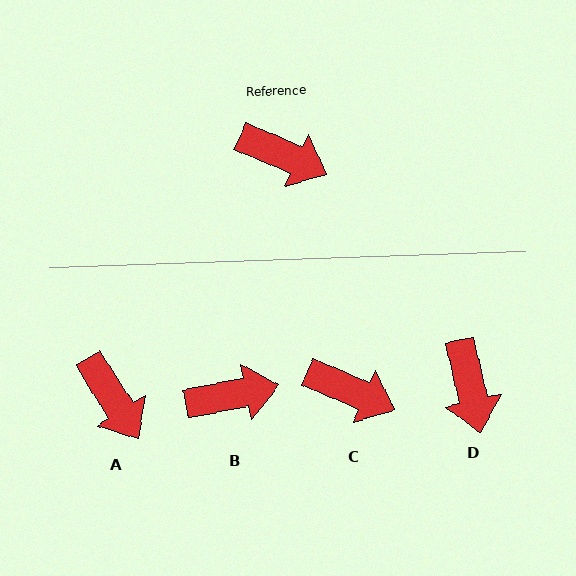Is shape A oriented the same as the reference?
No, it is off by about 34 degrees.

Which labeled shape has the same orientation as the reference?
C.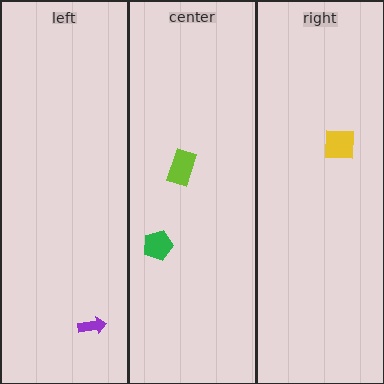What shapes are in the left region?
The purple arrow.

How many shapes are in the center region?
2.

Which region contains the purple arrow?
The left region.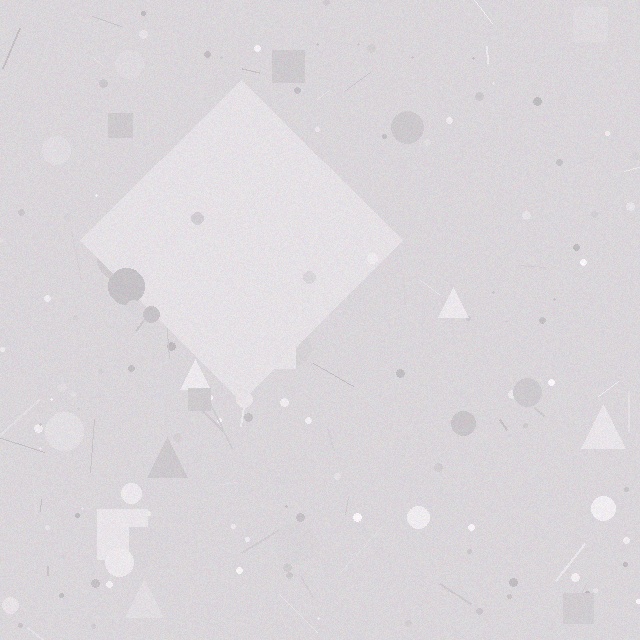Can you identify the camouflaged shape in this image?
The camouflaged shape is a diamond.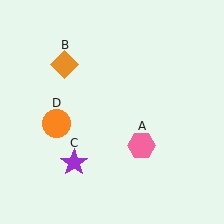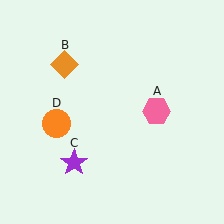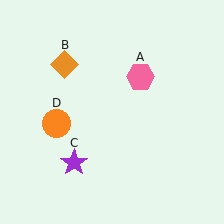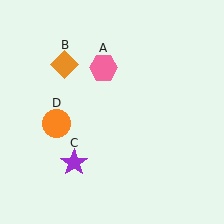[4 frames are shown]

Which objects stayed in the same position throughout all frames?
Orange diamond (object B) and purple star (object C) and orange circle (object D) remained stationary.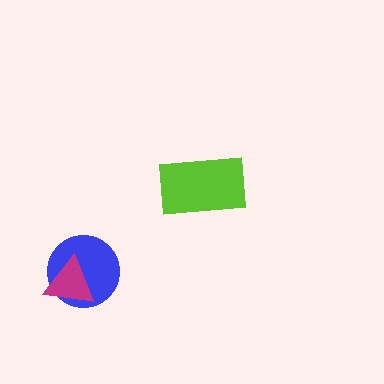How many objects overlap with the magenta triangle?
1 object overlaps with the magenta triangle.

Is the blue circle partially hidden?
Yes, it is partially covered by another shape.